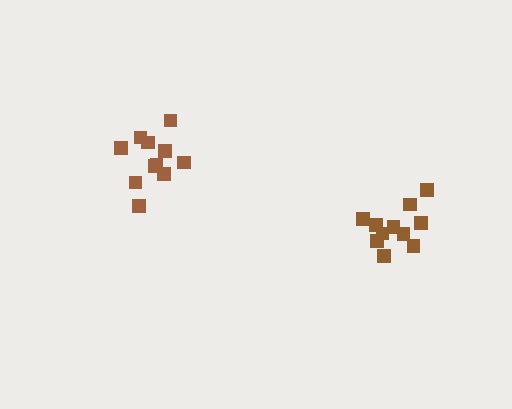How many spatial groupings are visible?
There are 2 spatial groupings.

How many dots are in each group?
Group 1: 11 dots, Group 2: 11 dots (22 total).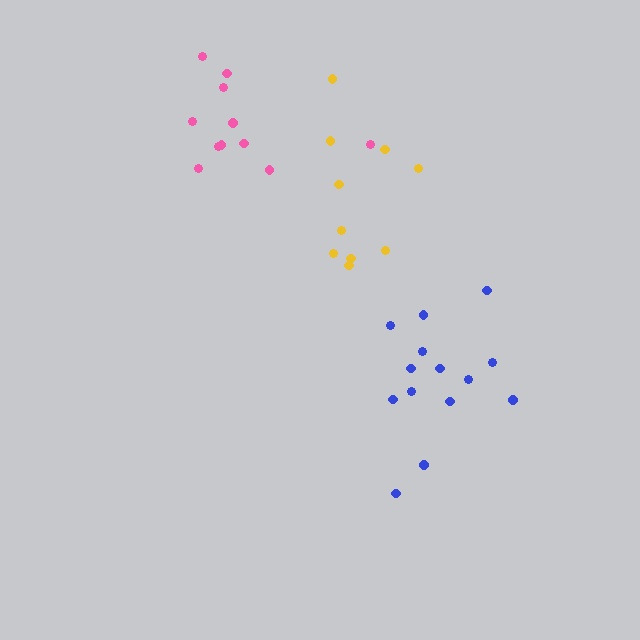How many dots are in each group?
Group 1: 14 dots, Group 2: 11 dots, Group 3: 10 dots (35 total).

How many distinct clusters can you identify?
There are 3 distinct clusters.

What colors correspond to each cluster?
The clusters are colored: blue, pink, yellow.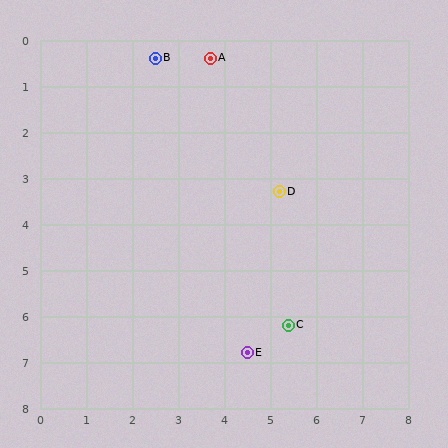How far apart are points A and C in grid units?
Points A and C are about 6.0 grid units apart.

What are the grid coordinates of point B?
Point B is at approximately (2.5, 0.4).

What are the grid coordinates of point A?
Point A is at approximately (3.7, 0.4).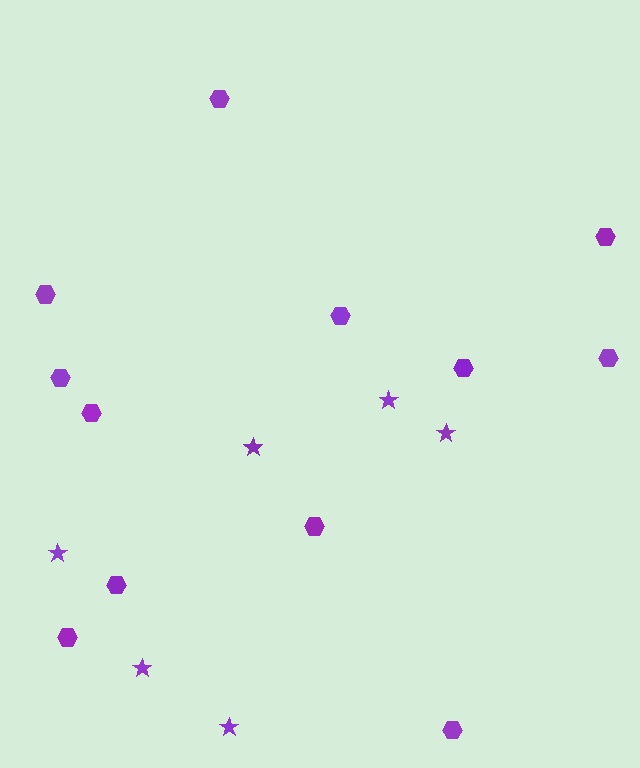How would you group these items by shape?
There are 2 groups: one group of hexagons (12) and one group of stars (6).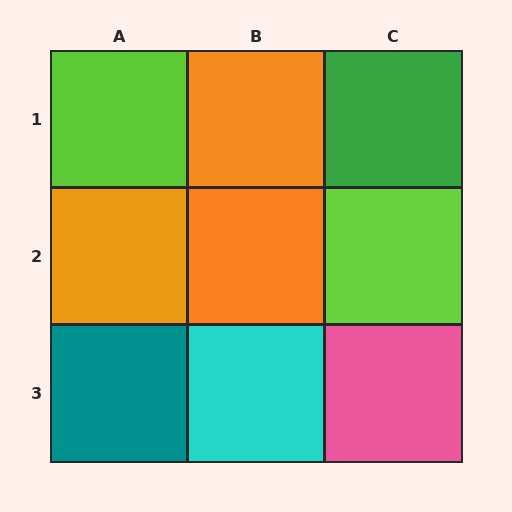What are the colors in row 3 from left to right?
Teal, cyan, pink.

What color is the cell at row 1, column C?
Green.